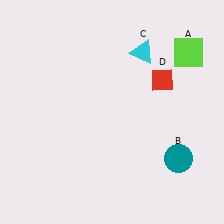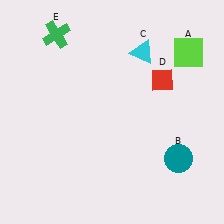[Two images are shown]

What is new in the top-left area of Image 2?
A green cross (E) was added in the top-left area of Image 2.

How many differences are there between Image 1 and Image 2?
There is 1 difference between the two images.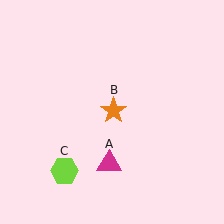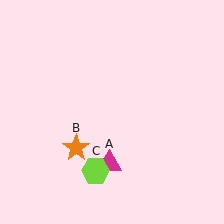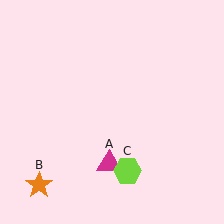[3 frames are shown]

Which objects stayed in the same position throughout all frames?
Magenta triangle (object A) remained stationary.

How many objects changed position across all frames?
2 objects changed position: orange star (object B), lime hexagon (object C).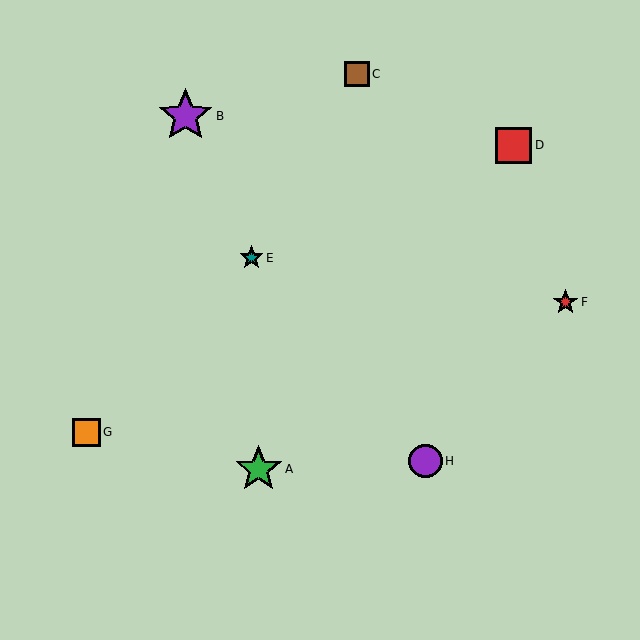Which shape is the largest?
The purple star (labeled B) is the largest.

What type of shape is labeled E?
Shape E is a teal star.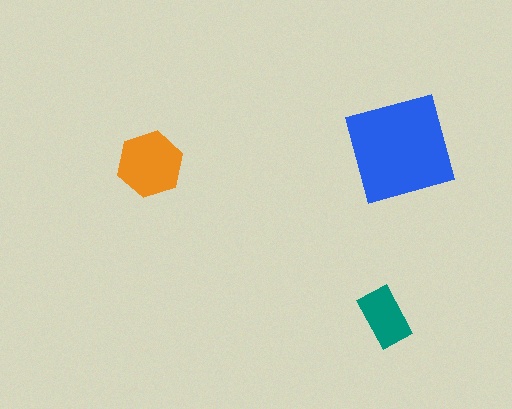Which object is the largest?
The blue square.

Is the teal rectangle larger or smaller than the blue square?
Smaller.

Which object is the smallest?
The teal rectangle.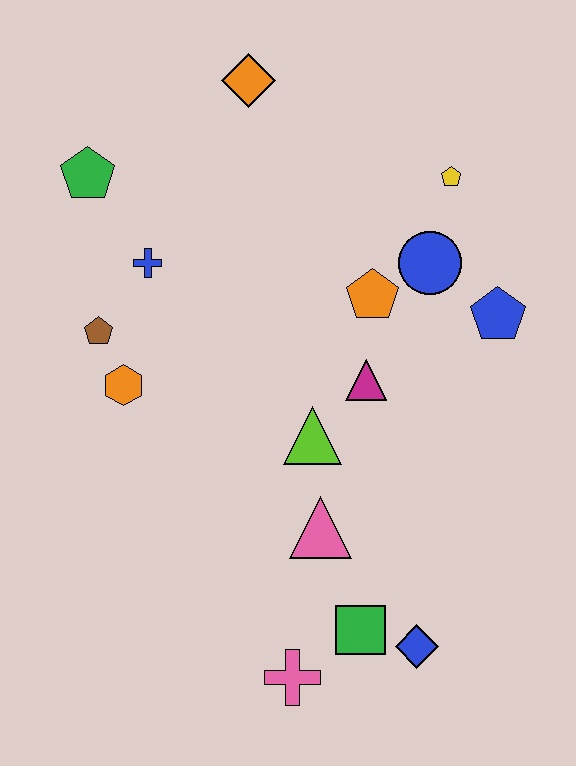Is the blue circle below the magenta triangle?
No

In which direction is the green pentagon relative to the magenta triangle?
The green pentagon is to the left of the magenta triangle.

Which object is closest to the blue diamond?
The green square is closest to the blue diamond.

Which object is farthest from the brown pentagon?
The blue diamond is farthest from the brown pentagon.